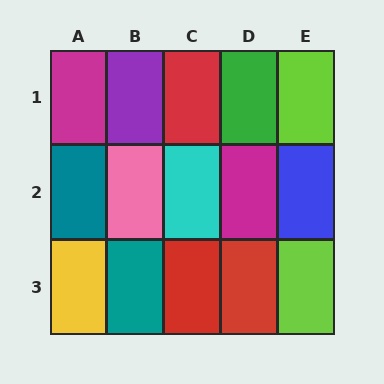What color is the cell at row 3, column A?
Yellow.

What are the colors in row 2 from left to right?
Teal, pink, cyan, magenta, blue.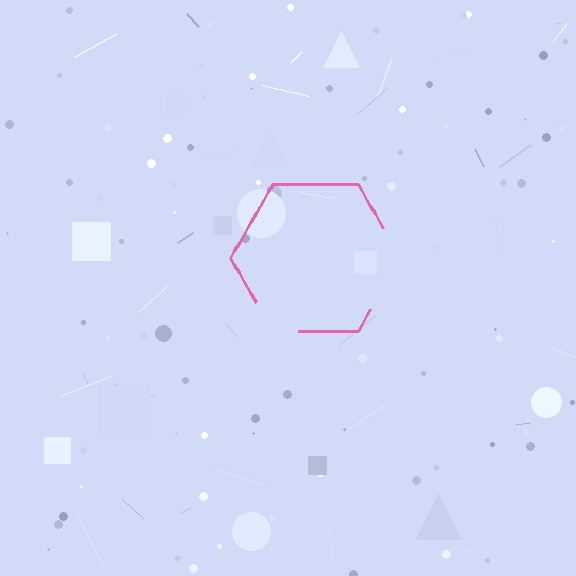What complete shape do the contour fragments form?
The contour fragments form a hexagon.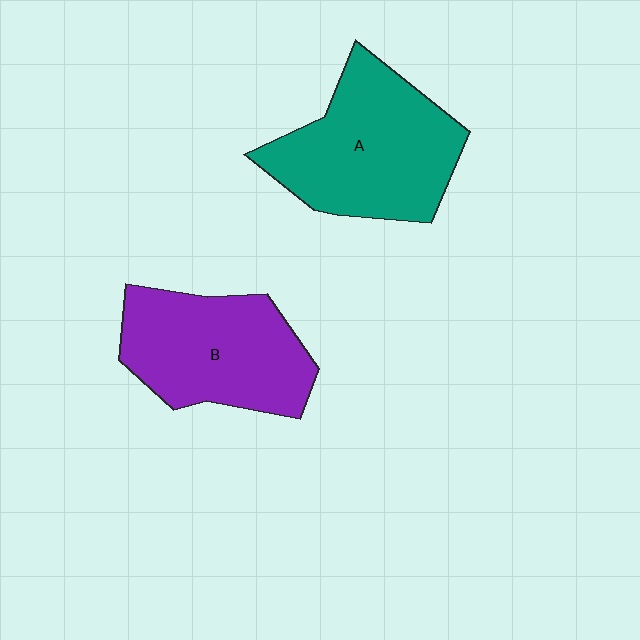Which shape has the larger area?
Shape A (teal).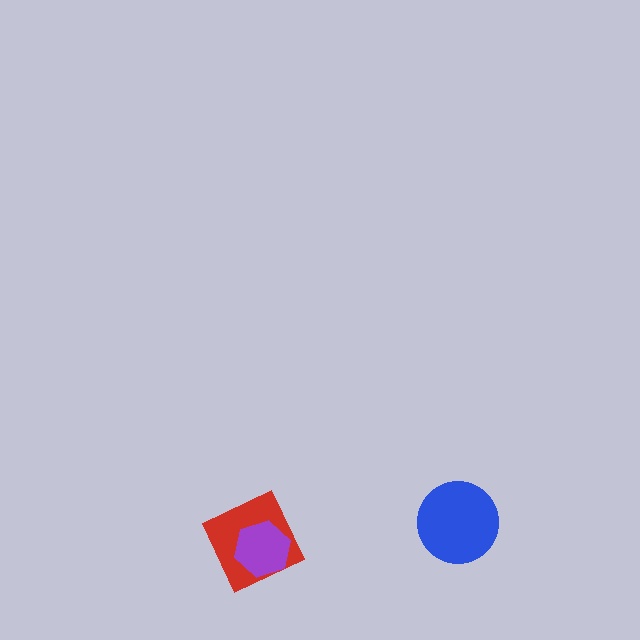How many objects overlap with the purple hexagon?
1 object overlaps with the purple hexagon.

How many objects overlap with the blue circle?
0 objects overlap with the blue circle.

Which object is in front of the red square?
The purple hexagon is in front of the red square.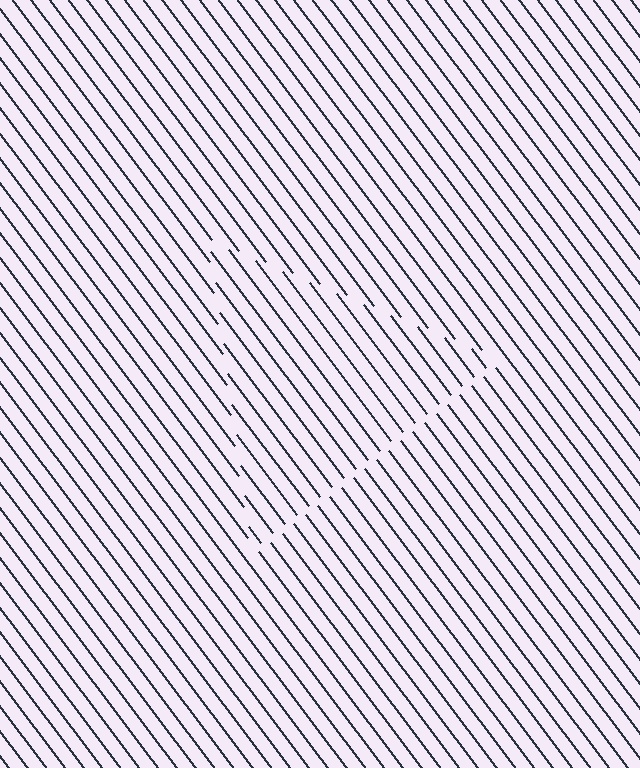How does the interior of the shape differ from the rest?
The interior of the shape contains the same grating, shifted by half a period — the contour is defined by the phase discontinuity where line-ends from the inner and outer gratings abut.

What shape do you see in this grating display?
An illusory triangle. The interior of the shape contains the same grating, shifted by half a period — the contour is defined by the phase discontinuity where line-ends from the inner and outer gratings abut.